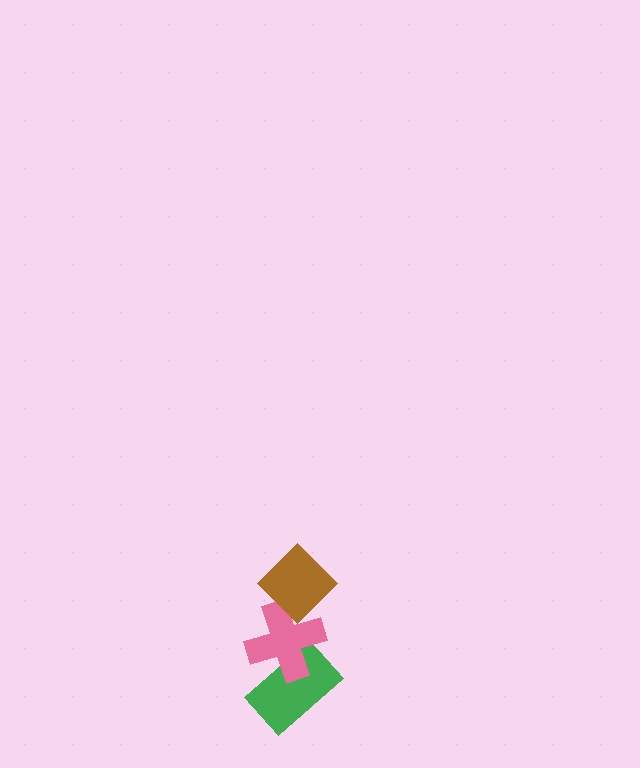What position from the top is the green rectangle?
The green rectangle is 3rd from the top.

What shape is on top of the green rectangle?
The pink cross is on top of the green rectangle.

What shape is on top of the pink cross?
The brown diamond is on top of the pink cross.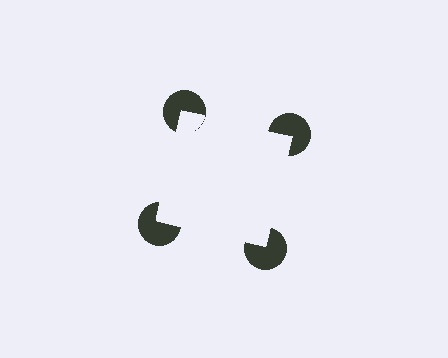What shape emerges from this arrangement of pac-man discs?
An illusory square — its edges are inferred from the aligned wedge cuts in the pac-man discs, not physically drawn.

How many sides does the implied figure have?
4 sides.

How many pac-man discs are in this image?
There are 4 — one at each vertex of the illusory square.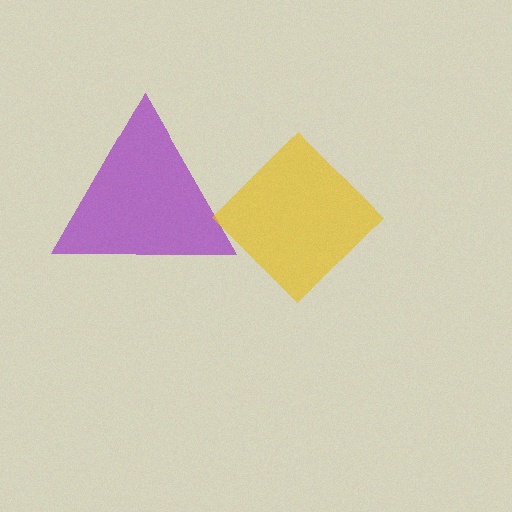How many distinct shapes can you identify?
There are 2 distinct shapes: a purple triangle, a yellow diamond.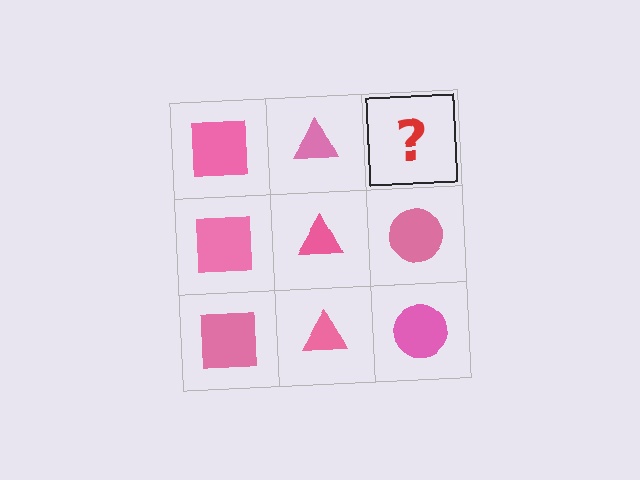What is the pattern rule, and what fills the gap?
The rule is that each column has a consistent shape. The gap should be filled with a pink circle.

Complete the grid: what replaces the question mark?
The question mark should be replaced with a pink circle.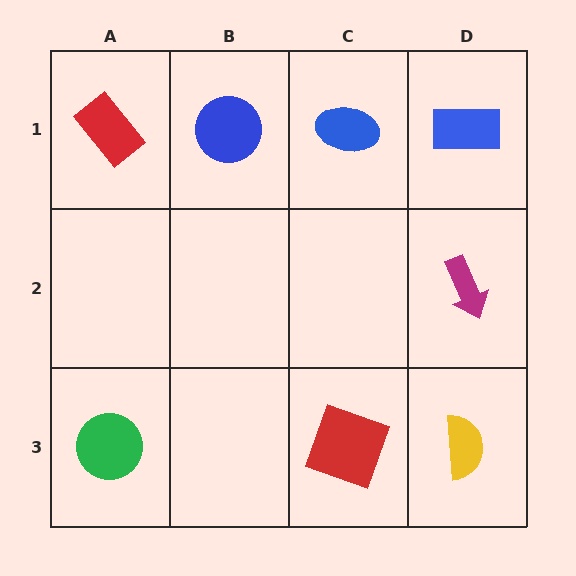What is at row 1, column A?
A red rectangle.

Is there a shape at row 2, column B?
No, that cell is empty.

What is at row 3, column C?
A red square.